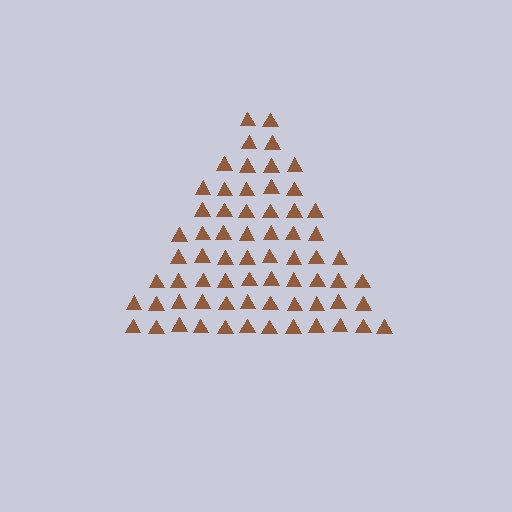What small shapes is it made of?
It is made of small triangles.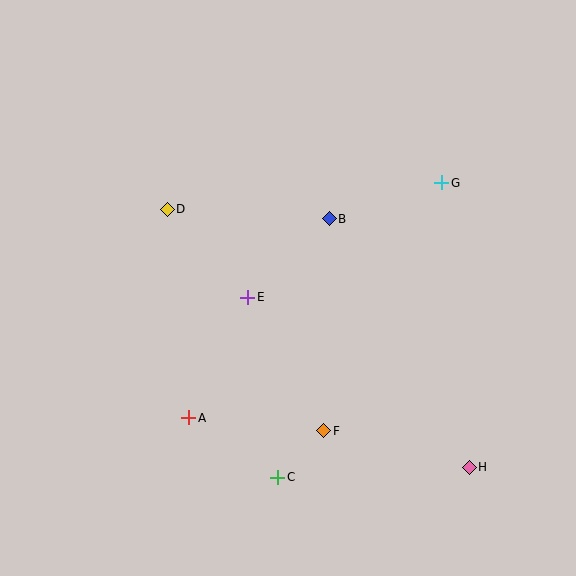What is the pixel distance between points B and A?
The distance between B and A is 243 pixels.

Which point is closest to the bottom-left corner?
Point A is closest to the bottom-left corner.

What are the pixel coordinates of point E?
Point E is at (248, 297).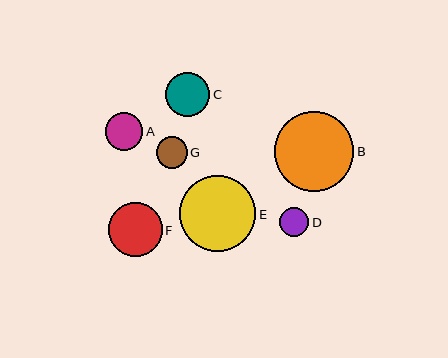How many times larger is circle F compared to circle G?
Circle F is approximately 1.7 times the size of circle G.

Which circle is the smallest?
Circle D is the smallest with a size of approximately 29 pixels.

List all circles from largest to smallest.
From largest to smallest: B, E, F, C, A, G, D.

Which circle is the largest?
Circle B is the largest with a size of approximately 79 pixels.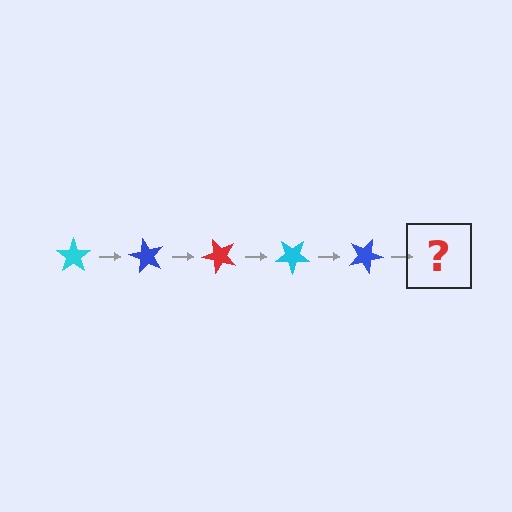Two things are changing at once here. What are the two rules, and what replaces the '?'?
The two rules are that it rotates 60 degrees each step and the color cycles through cyan, blue, and red. The '?' should be a red star, rotated 300 degrees from the start.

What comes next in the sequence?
The next element should be a red star, rotated 300 degrees from the start.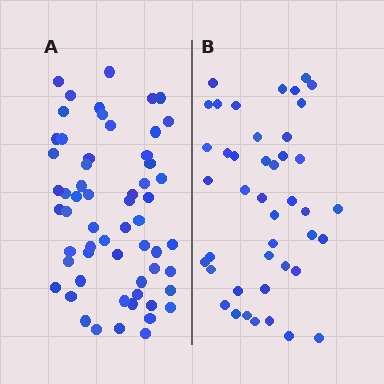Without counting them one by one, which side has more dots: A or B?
Region A (the left region) has more dots.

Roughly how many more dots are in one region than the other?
Region A has approximately 15 more dots than region B.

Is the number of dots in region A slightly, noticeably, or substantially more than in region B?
Region A has noticeably more, but not dramatically so. The ratio is roughly 1.4 to 1.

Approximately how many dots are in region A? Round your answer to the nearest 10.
About 60 dots. (The exact count is 59, which rounds to 60.)